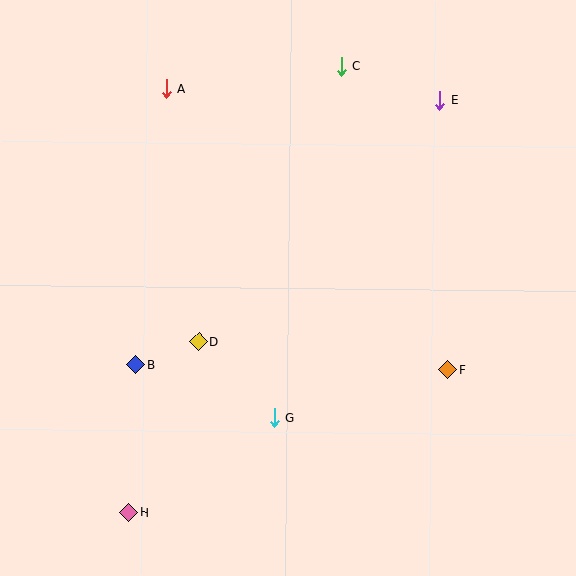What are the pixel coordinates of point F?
Point F is at (448, 369).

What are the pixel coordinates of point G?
Point G is at (274, 417).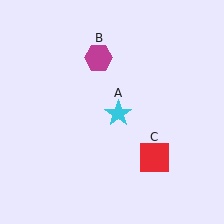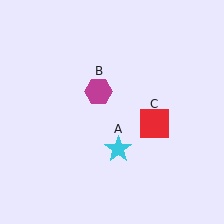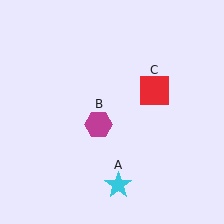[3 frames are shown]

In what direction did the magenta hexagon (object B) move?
The magenta hexagon (object B) moved down.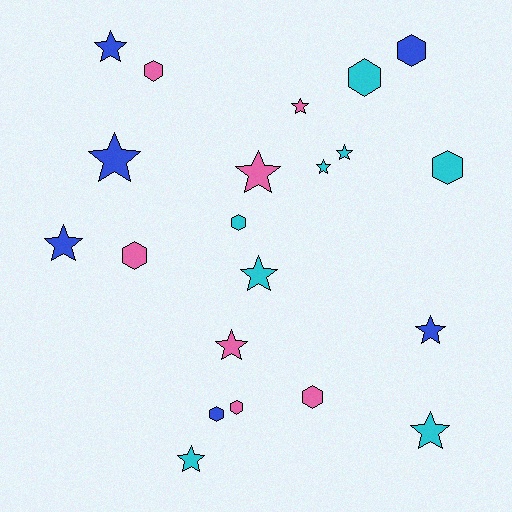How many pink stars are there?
There are 3 pink stars.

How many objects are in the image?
There are 21 objects.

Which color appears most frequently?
Cyan, with 8 objects.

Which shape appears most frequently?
Star, with 12 objects.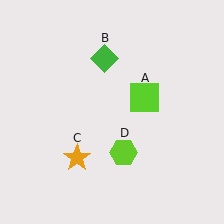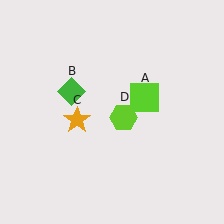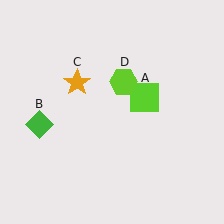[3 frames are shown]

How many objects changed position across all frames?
3 objects changed position: green diamond (object B), orange star (object C), lime hexagon (object D).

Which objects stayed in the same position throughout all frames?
Lime square (object A) remained stationary.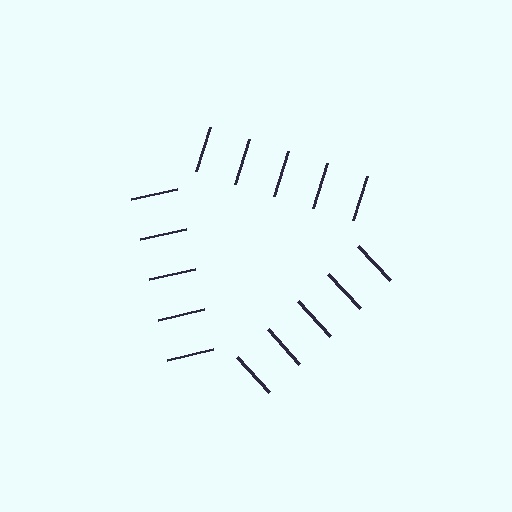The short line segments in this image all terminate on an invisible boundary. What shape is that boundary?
An illusory triangle — the line segments terminate on its edges but no continuous stroke is drawn.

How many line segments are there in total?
15 — 5 along each of the 3 edges.